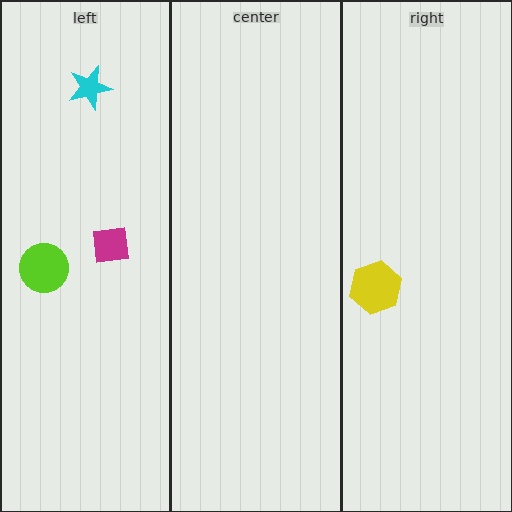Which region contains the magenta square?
The left region.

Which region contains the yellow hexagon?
The right region.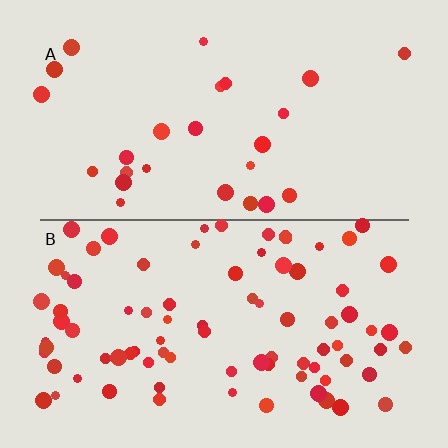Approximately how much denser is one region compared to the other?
Approximately 3.3× — region B over region A.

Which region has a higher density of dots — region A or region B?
B (the bottom).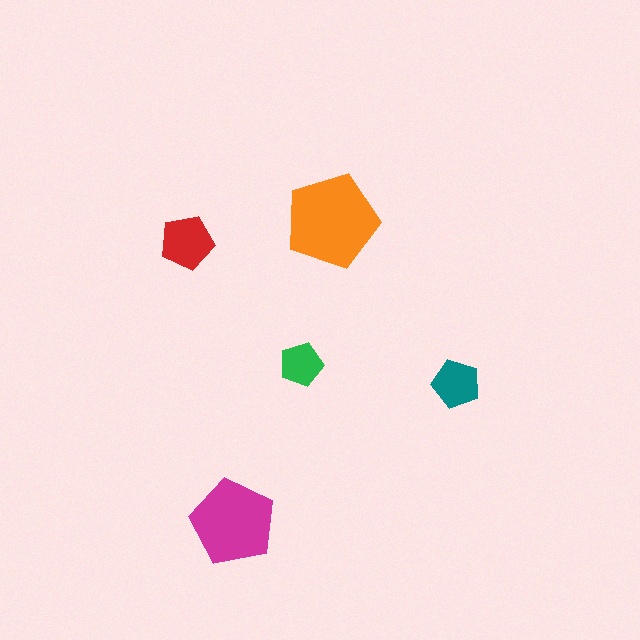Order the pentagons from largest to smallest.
the orange one, the magenta one, the red one, the teal one, the green one.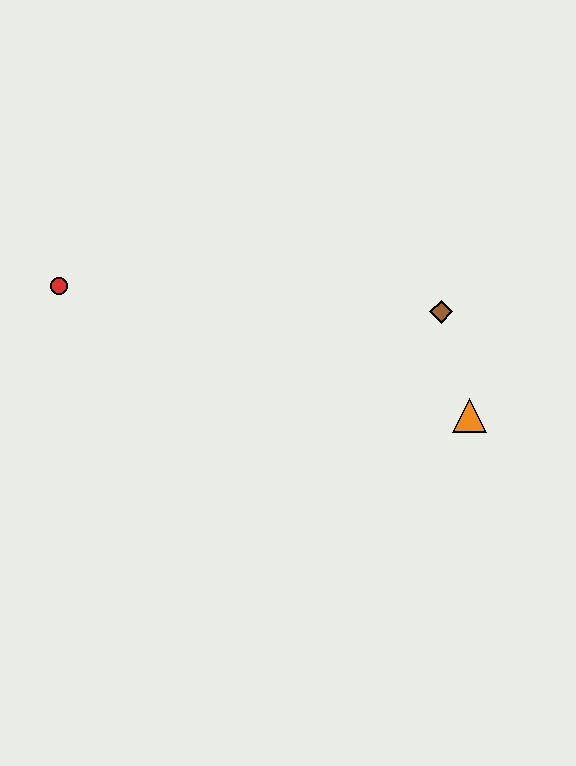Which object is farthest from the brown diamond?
The red circle is farthest from the brown diamond.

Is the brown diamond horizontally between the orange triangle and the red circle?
Yes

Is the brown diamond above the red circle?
No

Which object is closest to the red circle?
The brown diamond is closest to the red circle.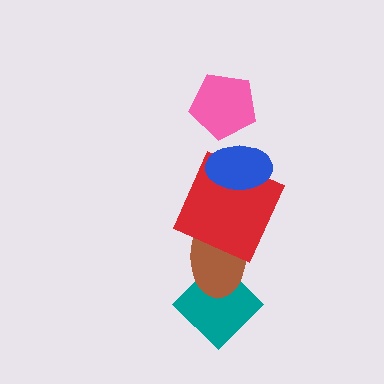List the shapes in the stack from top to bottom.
From top to bottom: the pink pentagon, the blue ellipse, the red square, the brown ellipse, the teal diamond.